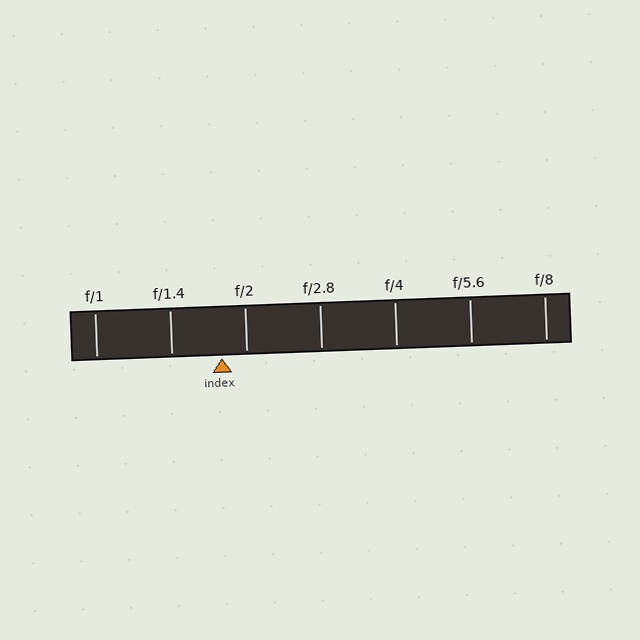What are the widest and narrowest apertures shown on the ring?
The widest aperture shown is f/1 and the narrowest is f/8.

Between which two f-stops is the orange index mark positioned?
The index mark is between f/1.4 and f/2.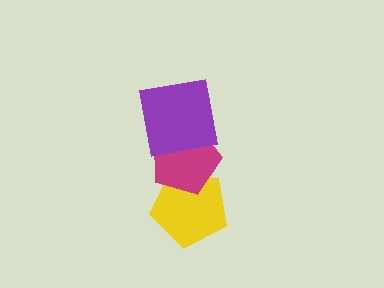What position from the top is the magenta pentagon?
The magenta pentagon is 2nd from the top.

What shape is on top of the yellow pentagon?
The magenta pentagon is on top of the yellow pentagon.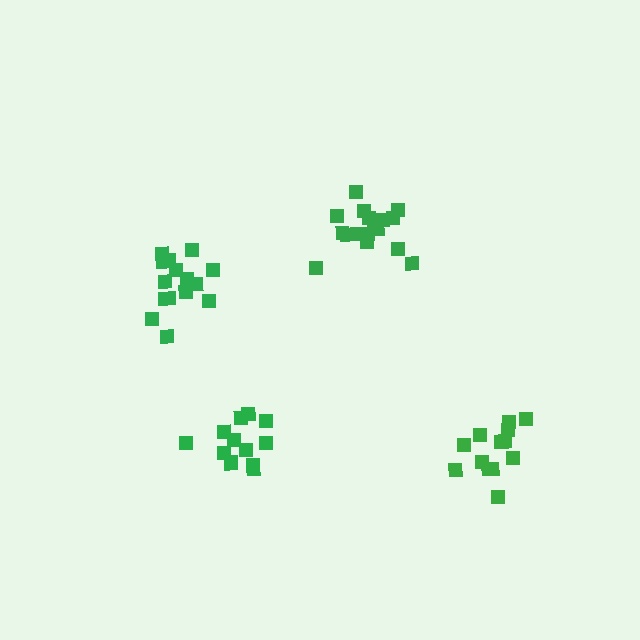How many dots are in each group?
Group 1: 12 dots, Group 2: 17 dots, Group 3: 15 dots, Group 4: 13 dots (57 total).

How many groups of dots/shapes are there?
There are 4 groups.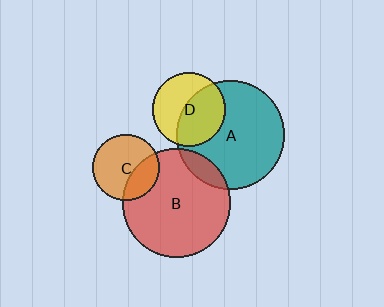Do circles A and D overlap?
Yes.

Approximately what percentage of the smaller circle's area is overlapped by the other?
Approximately 50%.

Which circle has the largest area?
Circle A (teal).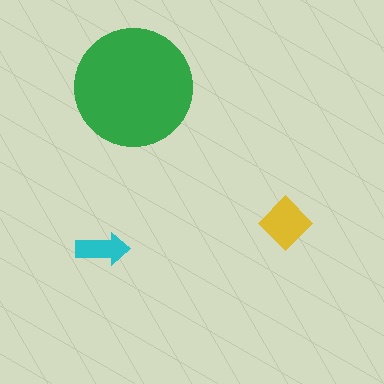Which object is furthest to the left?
The cyan arrow is leftmost.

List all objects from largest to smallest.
The green circle, the yellow diamond, the cyan arrow.